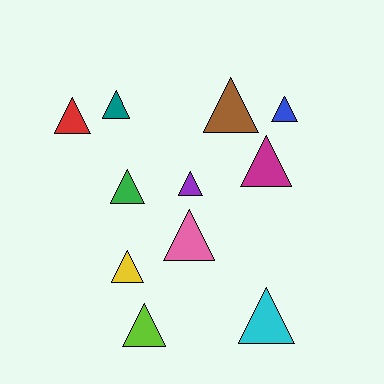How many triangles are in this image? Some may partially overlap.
There are 11 triangles.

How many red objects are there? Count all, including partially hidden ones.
There is 1 red object.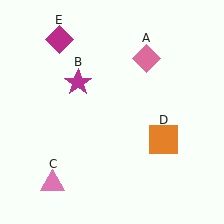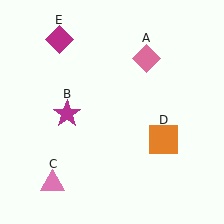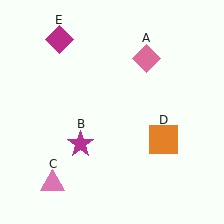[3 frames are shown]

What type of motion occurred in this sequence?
The magenta star (object B) rotated counterclockwise around the center of the scene.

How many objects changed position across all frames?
1 object changed position: magenta star (object B).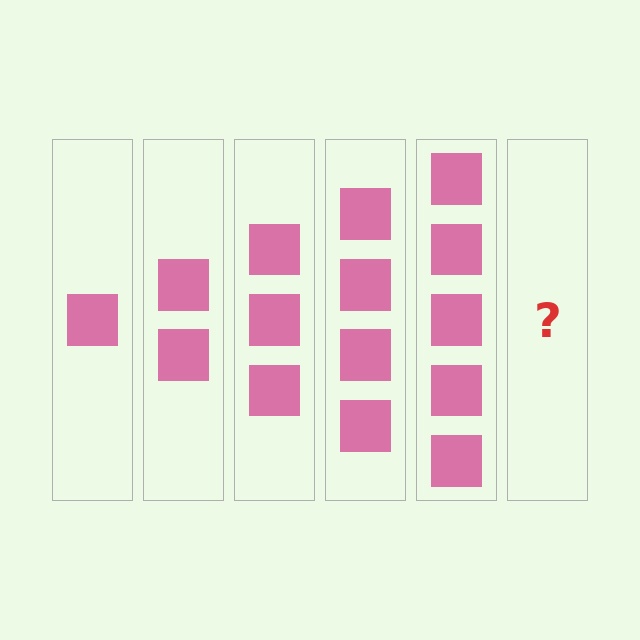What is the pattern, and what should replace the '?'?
The pattern is that each step adds one more square. The '?' should be 6 squares.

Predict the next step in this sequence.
The next step is 6 squares.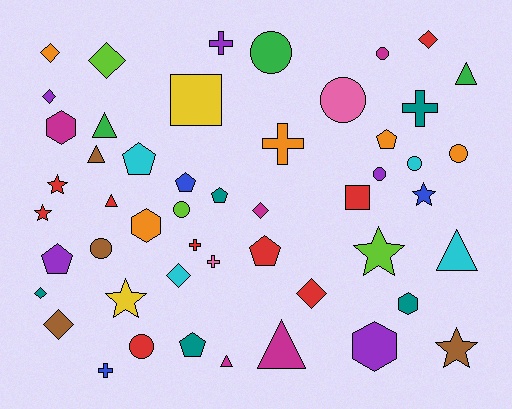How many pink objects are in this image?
There are 2 pink objects.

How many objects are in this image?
There are 50 objects.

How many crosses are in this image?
There are 6 crosses.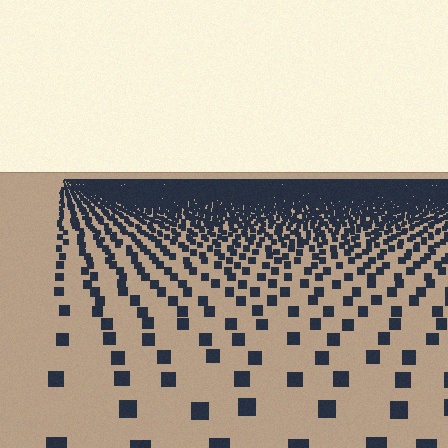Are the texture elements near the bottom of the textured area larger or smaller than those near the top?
Larger. Near the bottom, elements are closer to the viewer and appear at a bigger on-screen size.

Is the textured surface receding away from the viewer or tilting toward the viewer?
The surface is receding away from the viewer. Texture elements get smaller and denser toward the top.